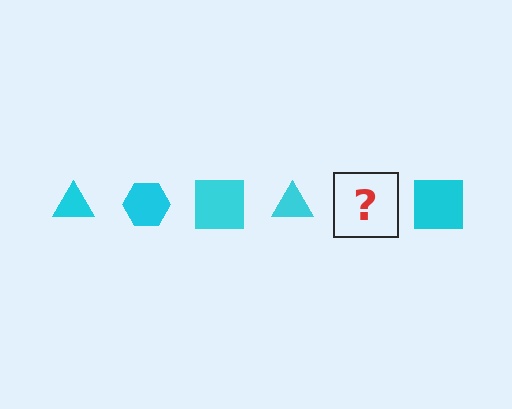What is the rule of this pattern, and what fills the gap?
The rule is that the pattern cycles through triangle, hexagon, square shapes in cyan. The gap should be filled with a cyan hexagon.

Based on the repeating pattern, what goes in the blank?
The blank should be a cyan hexagon.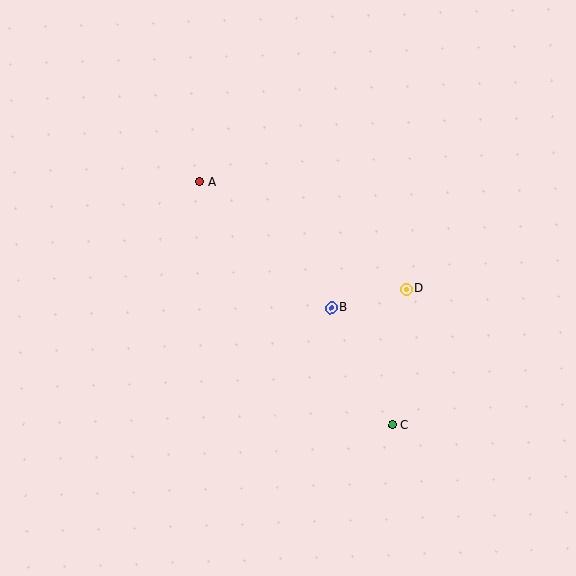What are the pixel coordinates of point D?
Point D is at (407, 289).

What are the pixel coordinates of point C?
Point C is at (392, 425).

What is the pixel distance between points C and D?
The distance between C and D is 137 pixels.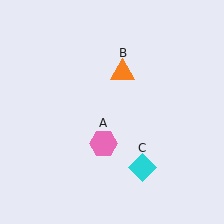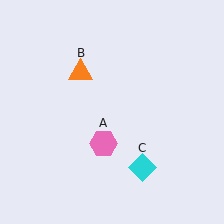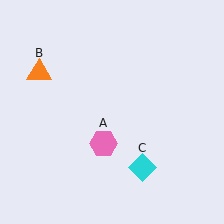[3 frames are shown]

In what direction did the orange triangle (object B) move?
The orange triangle (object B) moved left.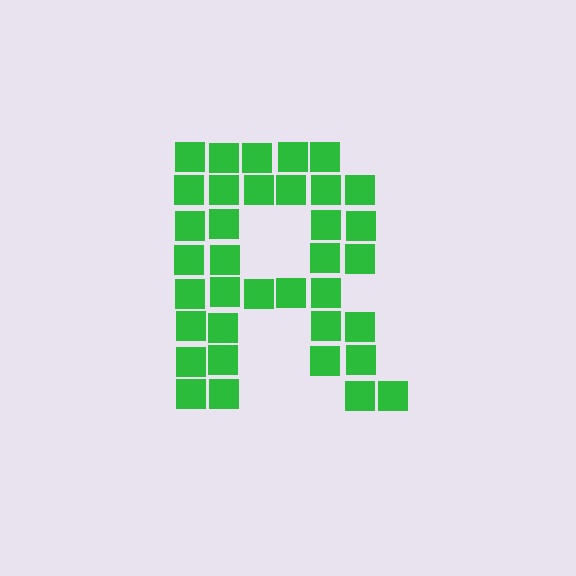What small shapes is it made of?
It is made of small squares.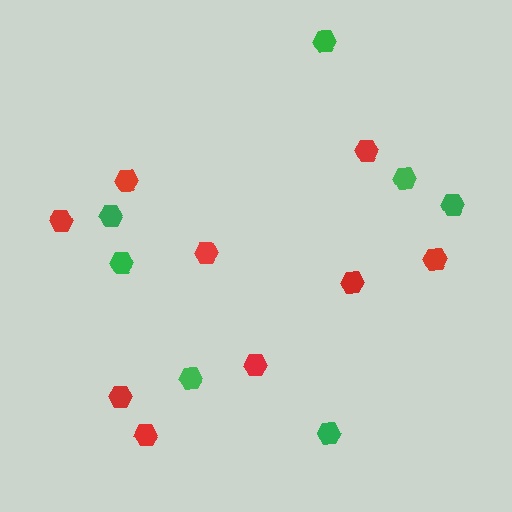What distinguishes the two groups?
There are 2 groups: one group of green hexagons (7) and one group of red hexagons (9).